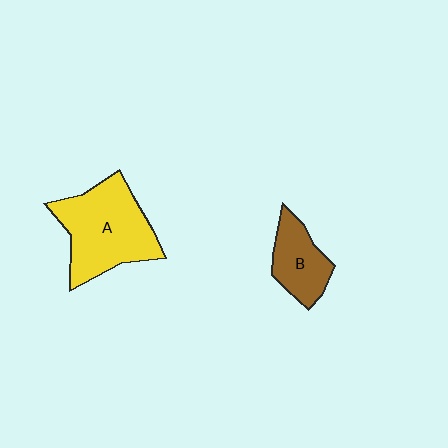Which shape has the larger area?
Shape A (yellow).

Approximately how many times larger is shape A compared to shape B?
Approximately 1.9 times.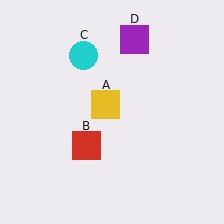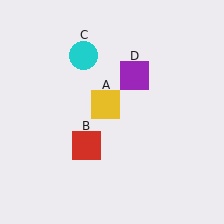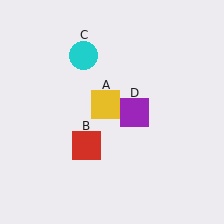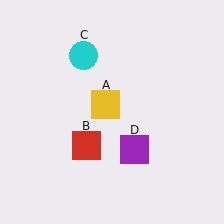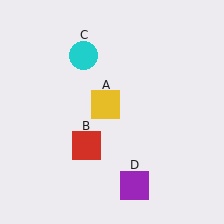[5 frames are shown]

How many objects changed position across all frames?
1 object changed position: purple square (object D).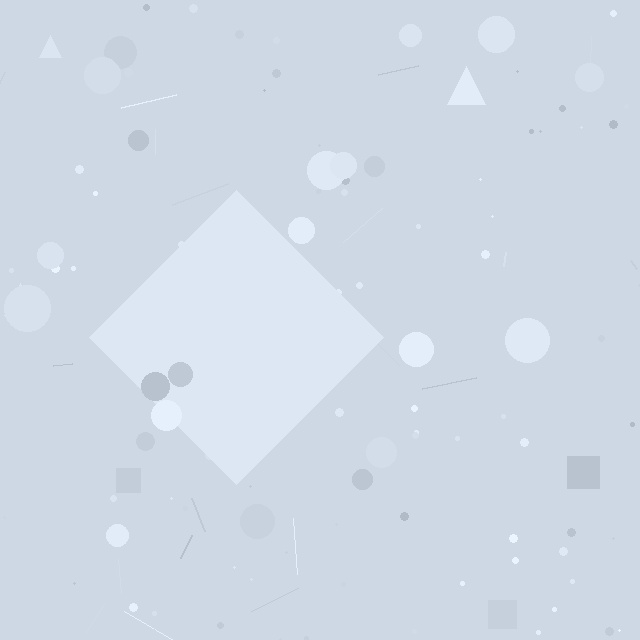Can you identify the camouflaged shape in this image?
The camouflaged shape is a diamond.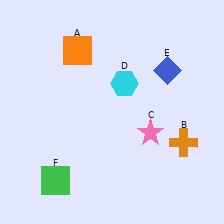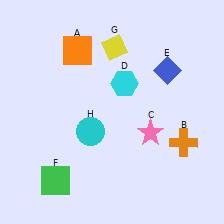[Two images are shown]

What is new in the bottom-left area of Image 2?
A cyan circle (H) was added in the bottom-left area of Image 2.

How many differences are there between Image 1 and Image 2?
There are 2 differences between the two images.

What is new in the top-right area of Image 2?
A yellow diamond (G) was added in the top-right area of Image 2.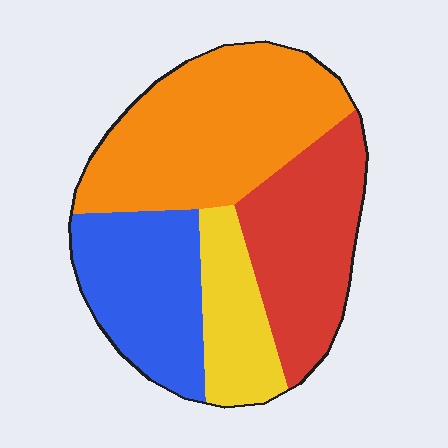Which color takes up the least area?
Yellow, at roughly 15%.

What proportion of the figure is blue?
Blue covers roughly 25% of the figure.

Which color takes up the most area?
Orange, at roughly 35%.